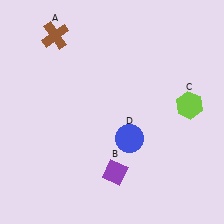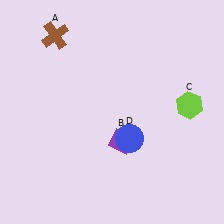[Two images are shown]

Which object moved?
The purple diamond (B) moved up.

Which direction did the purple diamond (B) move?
The purple diamond (B) moved up.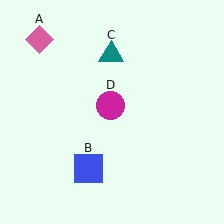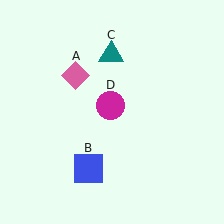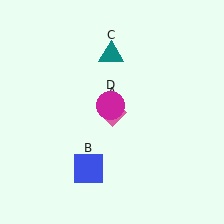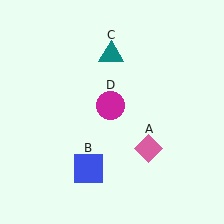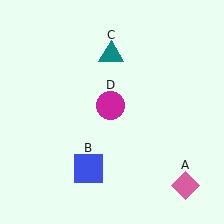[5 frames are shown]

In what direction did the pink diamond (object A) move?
The pink diamond (object A) moved down and to the right.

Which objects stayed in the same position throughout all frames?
Blue square (object B) and teal triangle (object C) and magenta circle (object D) remained stationary.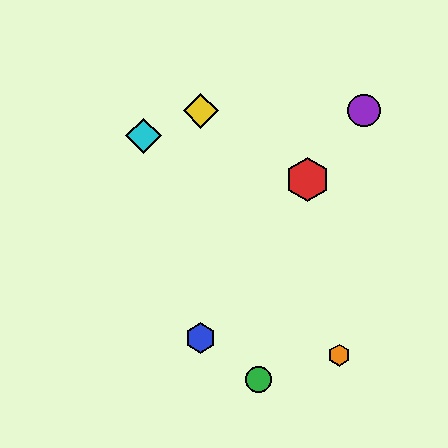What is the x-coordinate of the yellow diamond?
The yellow diamond is at x≈201.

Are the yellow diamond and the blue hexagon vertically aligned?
Yes, both are at x≈201.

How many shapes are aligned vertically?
2 shapes (the blue hexagon, the yellow diamond) are aligned vertically.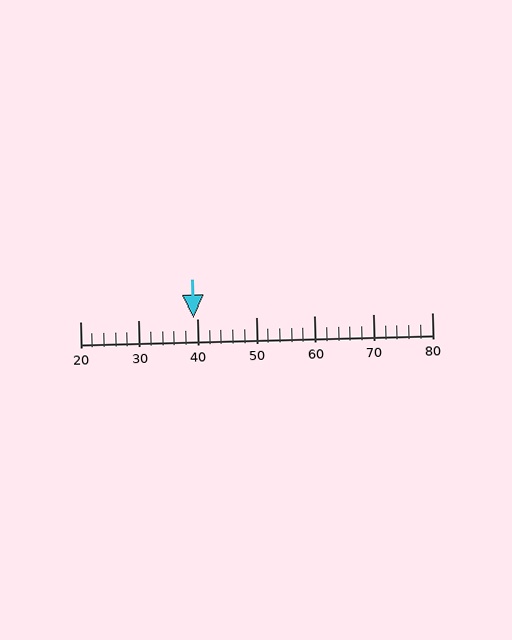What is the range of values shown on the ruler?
The ruler shows values from 20 to 80.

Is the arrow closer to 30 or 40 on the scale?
The arrow is closer to 40.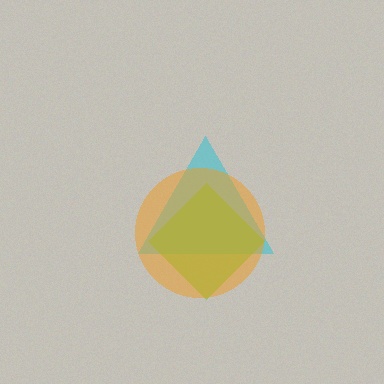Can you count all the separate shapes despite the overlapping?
Yes, there are 3 separate shapes.